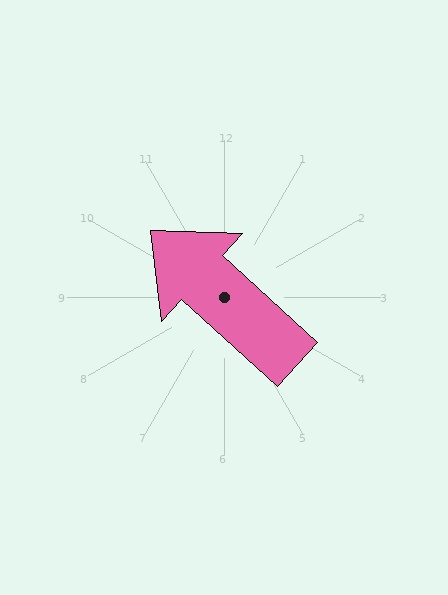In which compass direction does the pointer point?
Northwest.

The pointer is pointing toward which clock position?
Roughly 10 o'clock.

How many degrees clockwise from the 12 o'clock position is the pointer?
Approximately 312 degrees.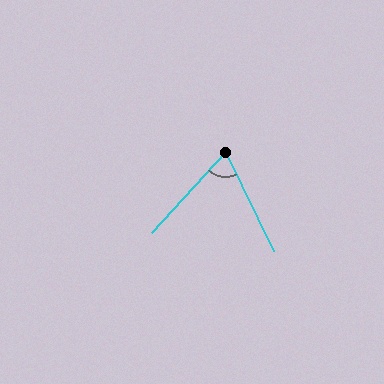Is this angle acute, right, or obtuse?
It is acute.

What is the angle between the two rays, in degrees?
Approximately 69 degrees.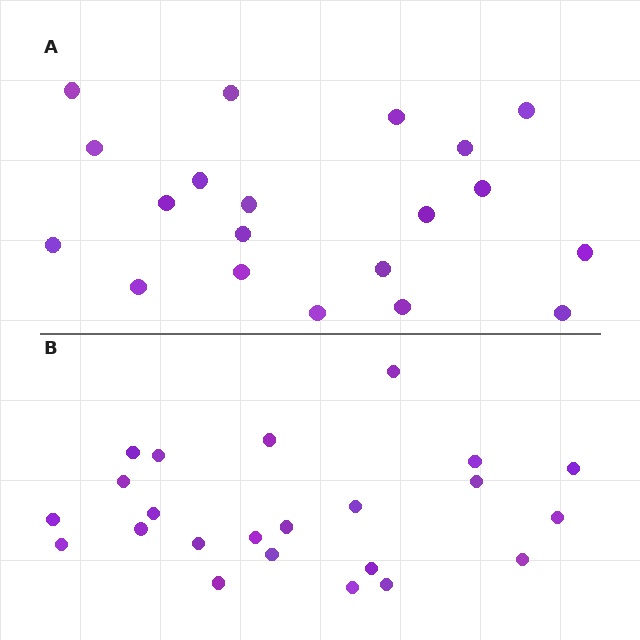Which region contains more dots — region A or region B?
Region B (the bottom region) has more dots.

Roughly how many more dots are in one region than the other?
Region B has just a few more — roughly 2 or 3 more dots than region A.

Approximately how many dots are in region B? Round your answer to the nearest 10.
About 20 dots. (The exact count is 23, which rounds to 20.)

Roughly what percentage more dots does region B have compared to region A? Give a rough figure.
About 15% more.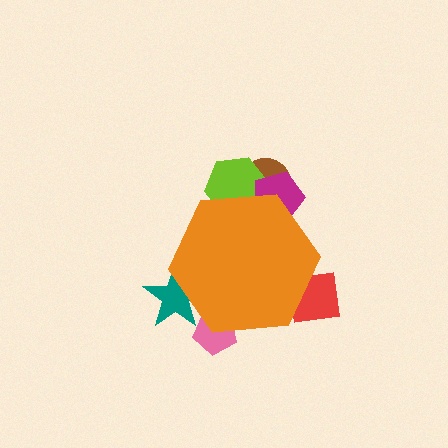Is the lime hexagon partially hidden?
Yes, the lime hexagon is partially hidden behind the orange hexagon.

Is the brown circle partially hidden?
Yes, the brown circle is partially hidden behind the orange hexagon.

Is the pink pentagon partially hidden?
Yes, the pink pentagon is partially hidden behind the orange hexagon.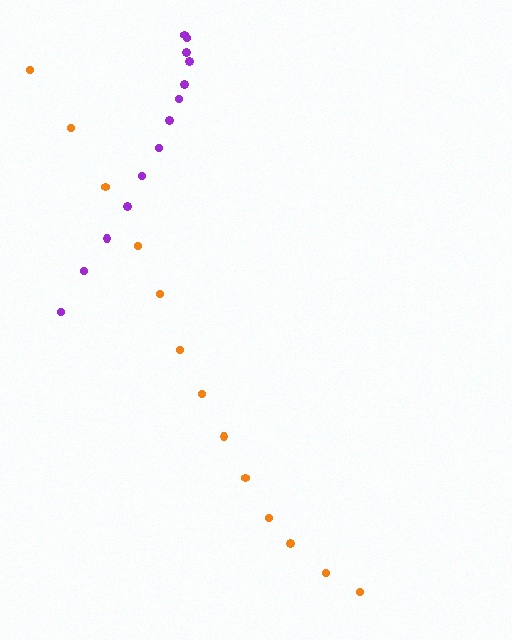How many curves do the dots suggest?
There are 2 distinct paths.